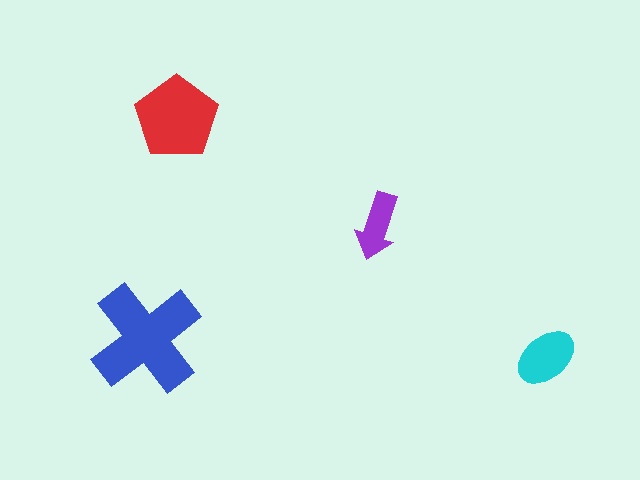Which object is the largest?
The blue cross.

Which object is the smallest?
The purple arrow.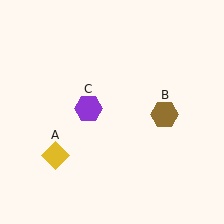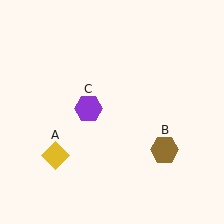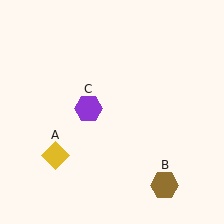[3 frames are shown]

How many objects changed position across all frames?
1 object changed position: brown hexagon (object B).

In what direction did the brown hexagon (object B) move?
The brown hexagon (object B) moved down.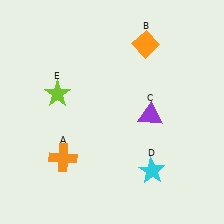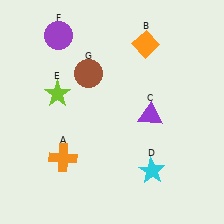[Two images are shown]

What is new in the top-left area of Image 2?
A brown circle (G) was added in the top-left area of Image 2.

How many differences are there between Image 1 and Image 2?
There are 2 differences between the two images.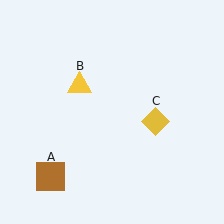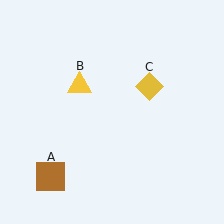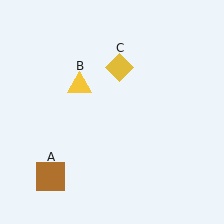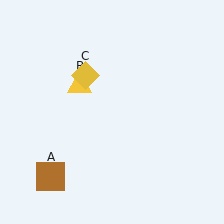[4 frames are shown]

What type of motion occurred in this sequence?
The yellow diamond (object C) rotated counterclockwise around the center of the scene.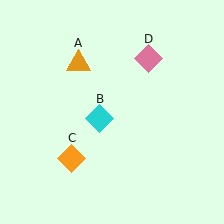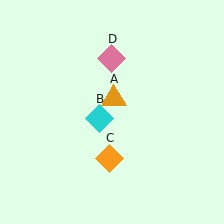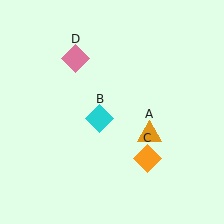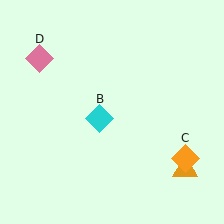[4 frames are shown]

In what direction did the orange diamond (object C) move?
The orange diamond (object C) moved right.